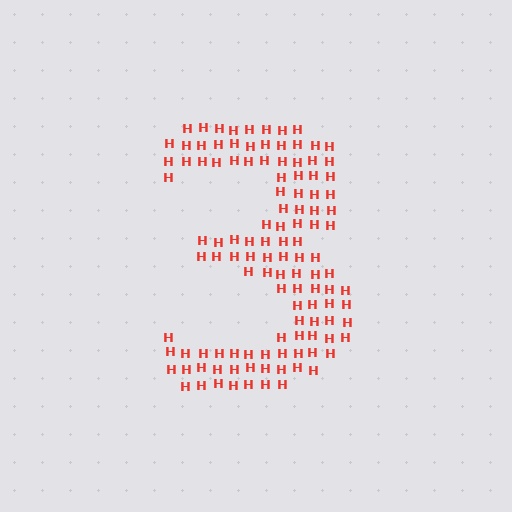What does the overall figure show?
The overall figure shows the digit 3.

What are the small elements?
The small elements are letter H's.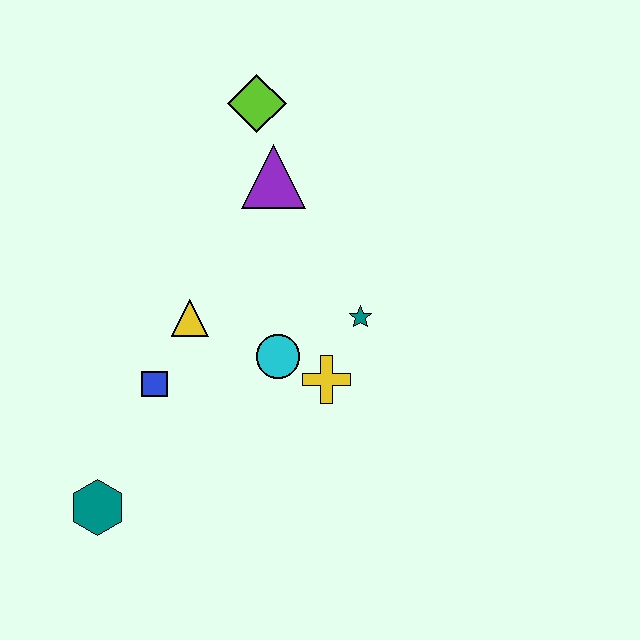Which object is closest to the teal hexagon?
The blue square is closest to the teal hexagon.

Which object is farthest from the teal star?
The teal hexagon is farthest from the teal star.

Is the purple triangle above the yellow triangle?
Yes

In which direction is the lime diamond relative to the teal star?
The lime diamond is above the teal star.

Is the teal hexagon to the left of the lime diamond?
Yes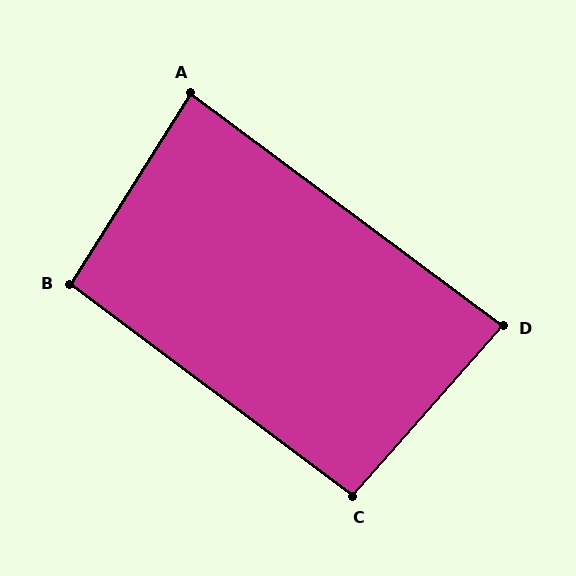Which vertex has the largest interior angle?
B, at approximately 95 degrees.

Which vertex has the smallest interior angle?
D, at approximately 85 degrees.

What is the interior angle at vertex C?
Approximately 94 degrees (approximately right).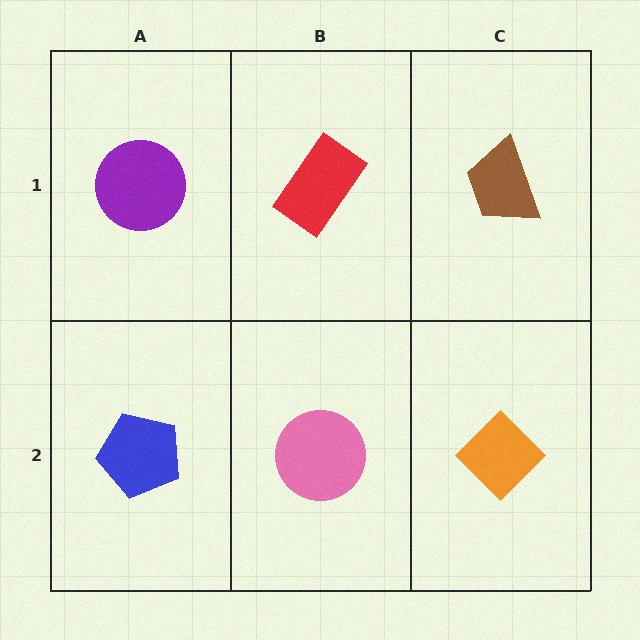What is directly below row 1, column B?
A pink circle.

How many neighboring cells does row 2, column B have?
3.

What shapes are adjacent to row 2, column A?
A purple circle (row 1, column A), a pink circle (row 2, column B).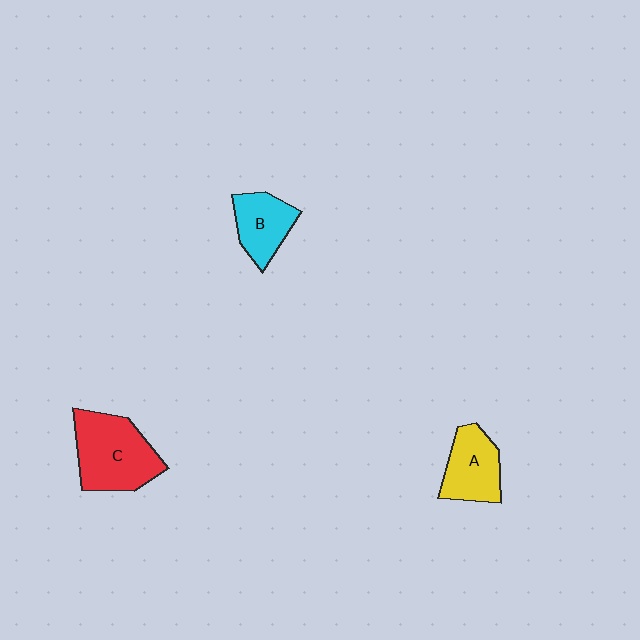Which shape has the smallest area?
Shape B (cyan).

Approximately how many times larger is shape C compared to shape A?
Approximately 1.5 times.